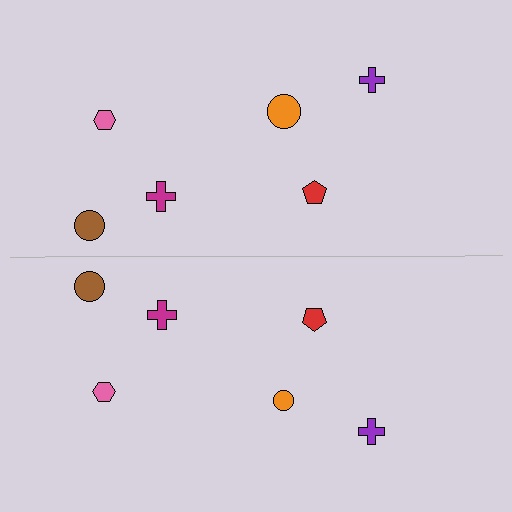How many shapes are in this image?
There are 12 shapes in this image.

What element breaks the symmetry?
The orange circle on the bottom side has a different size than its mirror counterpart.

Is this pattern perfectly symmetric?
No, the pattern is not perfectly symmetric. The orange circle on the bottom side has a different size than its mirror counterpart.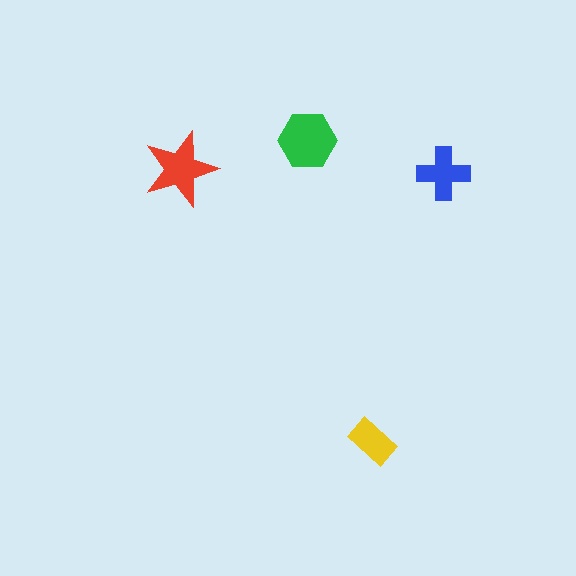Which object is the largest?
The green hexagon.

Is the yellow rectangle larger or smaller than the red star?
Smaller.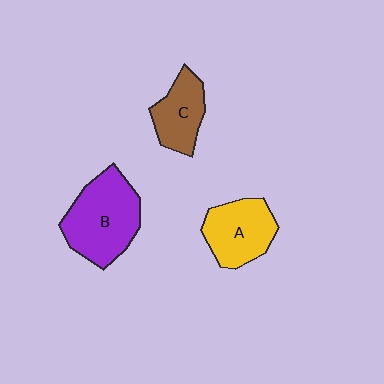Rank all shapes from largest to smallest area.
From largest to smallest: B (purple), A (yellow), C (brown).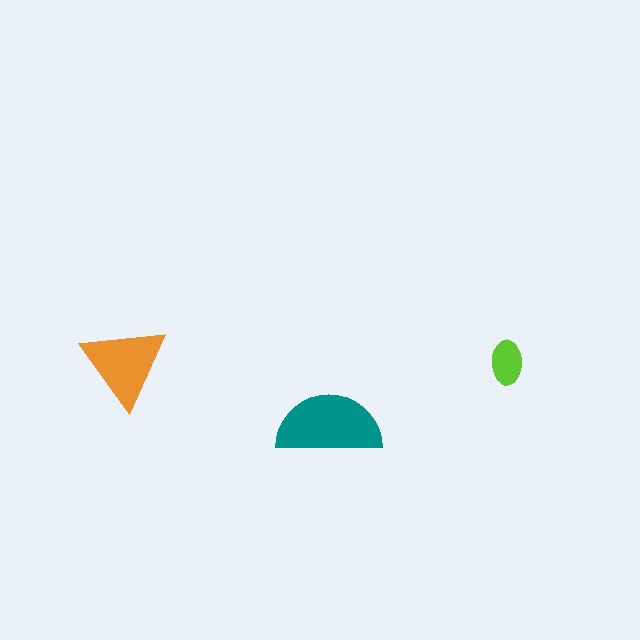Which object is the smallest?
The lime ellipse.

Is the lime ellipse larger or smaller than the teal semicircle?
Smaller.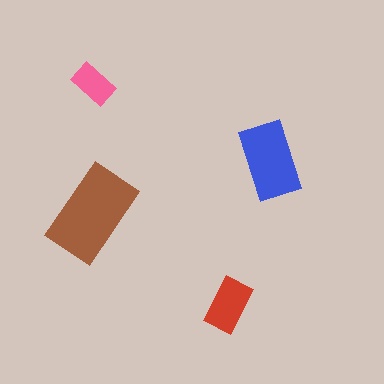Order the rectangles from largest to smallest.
the brown one, the blue one, the red one, the pink one.